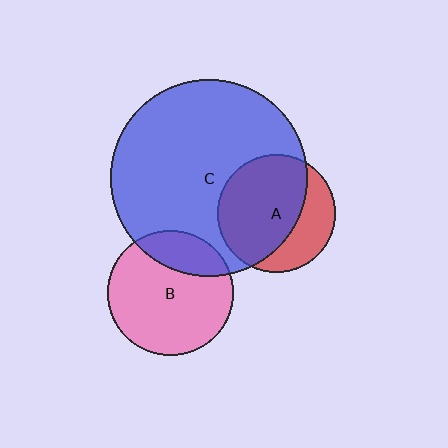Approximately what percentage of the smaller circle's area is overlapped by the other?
Approximately 65%.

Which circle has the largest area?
Circle C (blue).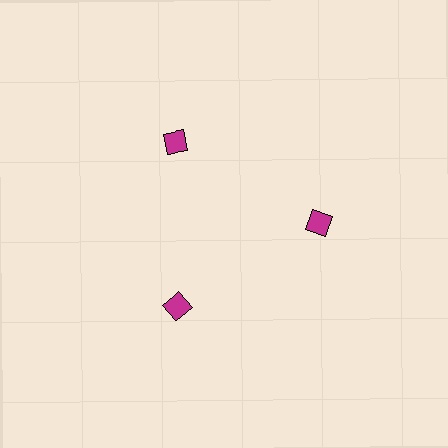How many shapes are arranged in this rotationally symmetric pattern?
There are 3 shapes, arranged in 3 groups of 1.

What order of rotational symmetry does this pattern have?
This pattern has 3-fold rotational symmetry.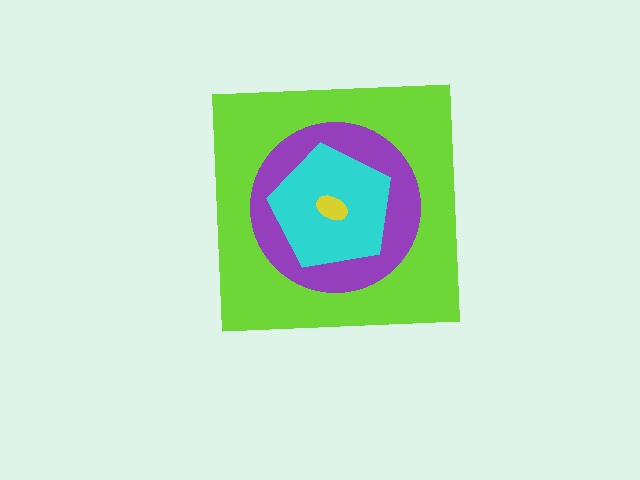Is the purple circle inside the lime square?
Yes.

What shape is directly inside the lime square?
The purple circle.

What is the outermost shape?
The lime square.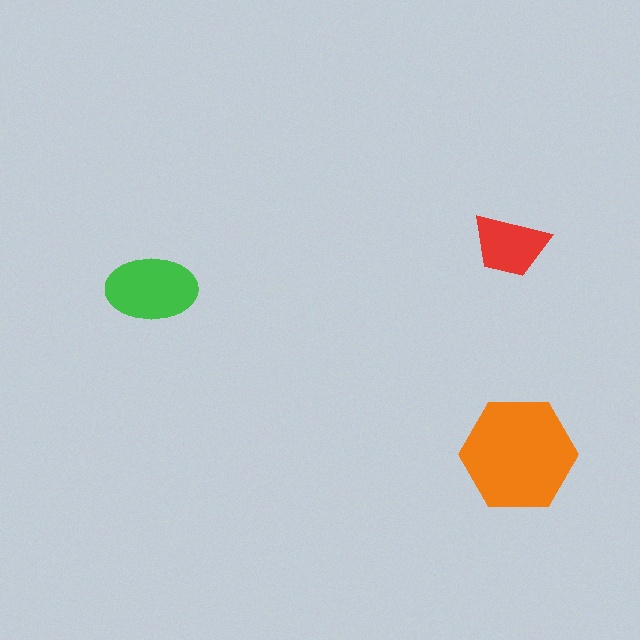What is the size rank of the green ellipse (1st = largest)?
2nd.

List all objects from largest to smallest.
The orange hexagon, the green ellipse, the red trapezoid.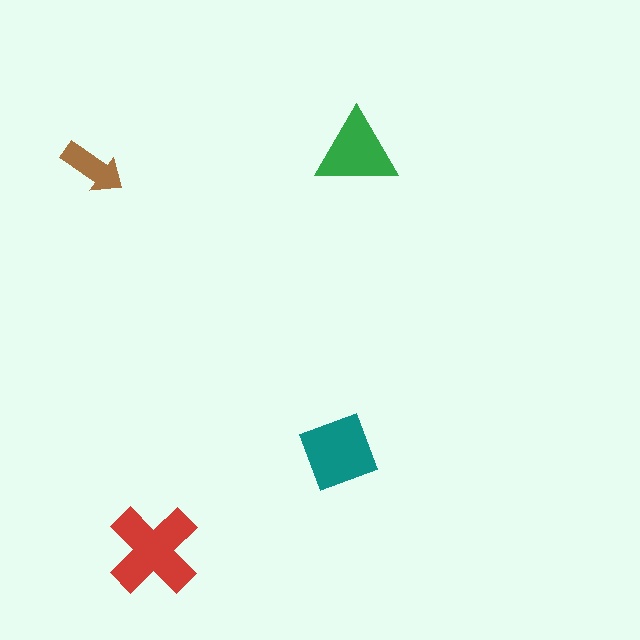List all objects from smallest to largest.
The brown arrow, the green triangle, the teal diamond, the red cross.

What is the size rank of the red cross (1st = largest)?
1st.